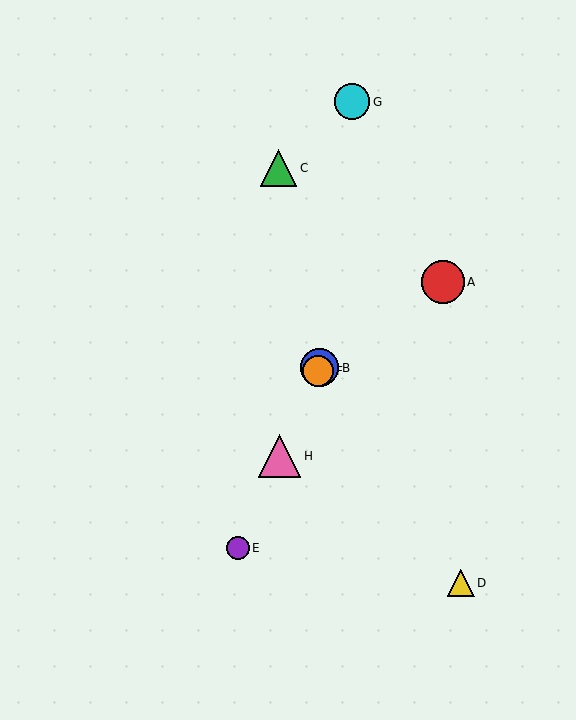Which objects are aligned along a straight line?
Objects B, E, F, H are aligned along a straight line.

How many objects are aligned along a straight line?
4 objects (B, E, F, H) are aligned along a straight line.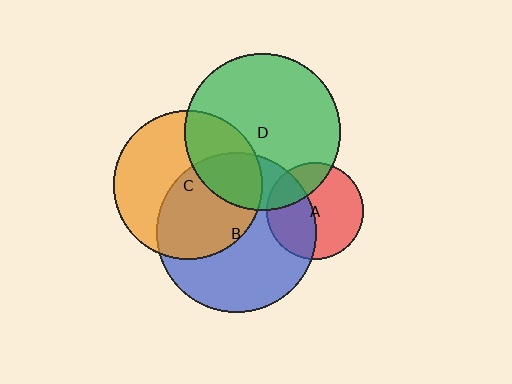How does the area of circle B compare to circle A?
Approximately 2.7 times.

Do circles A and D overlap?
Yes.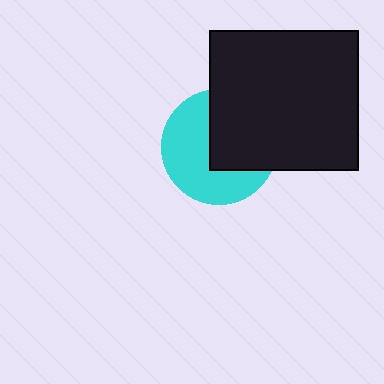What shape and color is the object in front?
The object in front is a black rectangle.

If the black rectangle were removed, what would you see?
You would see the complete cyan circle.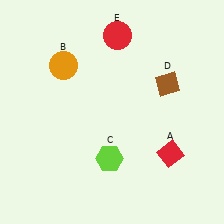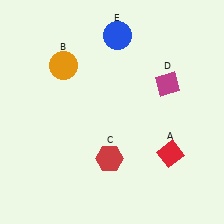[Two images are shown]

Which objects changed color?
C changed from lime to red. D changed from brown to magenta. E changed from red to blue.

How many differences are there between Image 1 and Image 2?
There are 3 differences between the two images.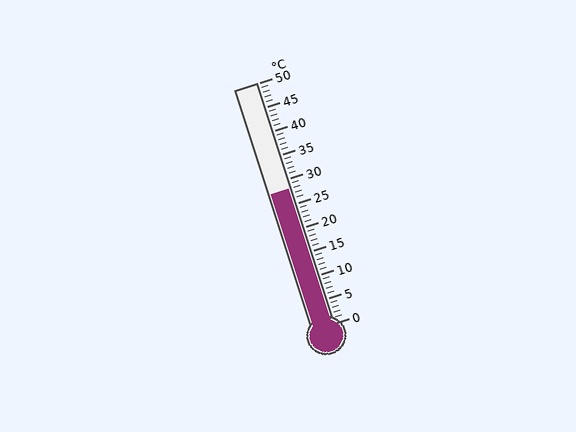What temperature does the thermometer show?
The thermometer shows approximately 28°C.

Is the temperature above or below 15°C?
The temperature is above 15°C.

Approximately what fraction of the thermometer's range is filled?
The thermometer is filled to approximately 55% of its range.